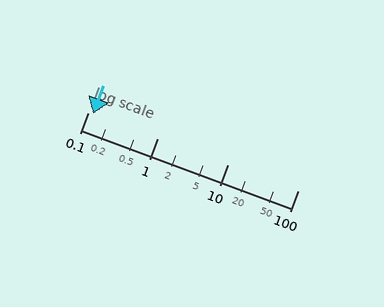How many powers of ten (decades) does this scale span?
The scale spans 3 decades, from 0.1 to 100.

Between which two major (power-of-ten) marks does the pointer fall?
The pointer is between 0.1 and 1.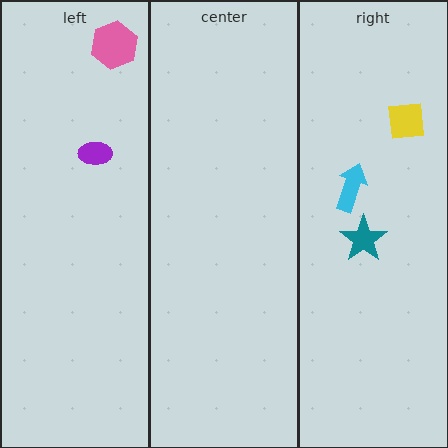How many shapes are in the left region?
2.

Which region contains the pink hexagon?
The left region.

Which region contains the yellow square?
The right region.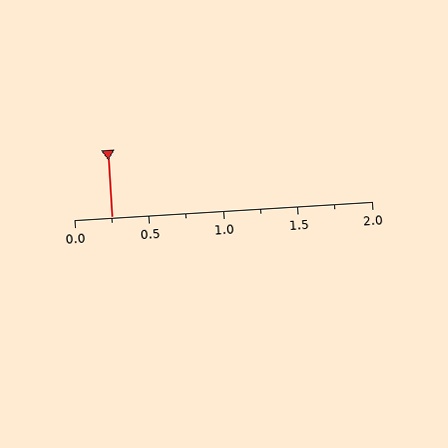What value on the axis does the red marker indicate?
The marker indicates approximately 0.25.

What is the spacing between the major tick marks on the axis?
The major ticks are spaced 0.5 apart.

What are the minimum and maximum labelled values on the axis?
The axis runs from 0.0 to 2.0.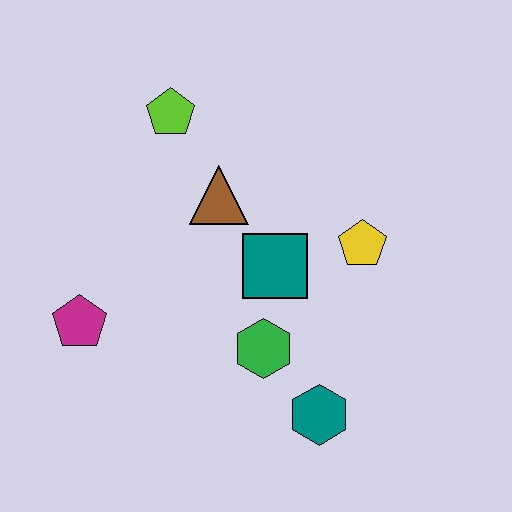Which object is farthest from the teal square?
The magenta pentagon is farthest from the teal square.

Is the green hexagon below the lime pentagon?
Yes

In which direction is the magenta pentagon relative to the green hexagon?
The magenta pentagon is to the left of the green hexagon.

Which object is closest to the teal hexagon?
The green hexagon is closest to the teal hexagon.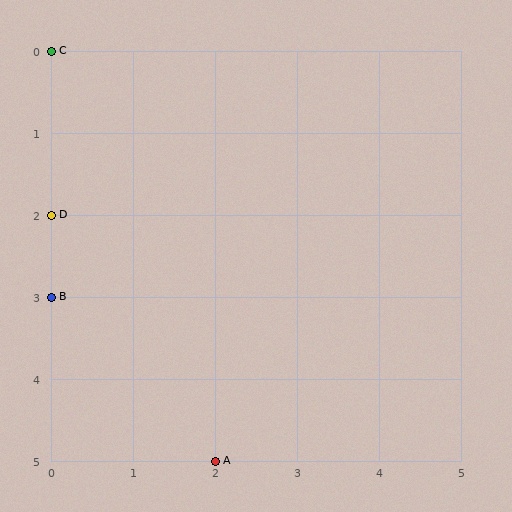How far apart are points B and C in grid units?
Points B and C are 3 rows apart.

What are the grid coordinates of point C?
Point C is at grid coordinates (0, 0).